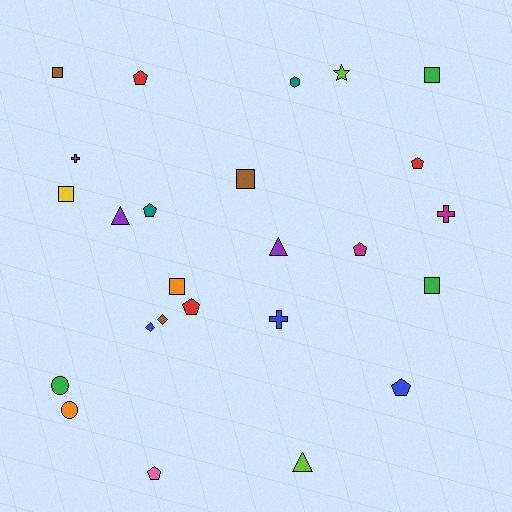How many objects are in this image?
There are 25 objects.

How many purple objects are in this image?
There are 2 purple objects.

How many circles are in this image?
There are 2 circles.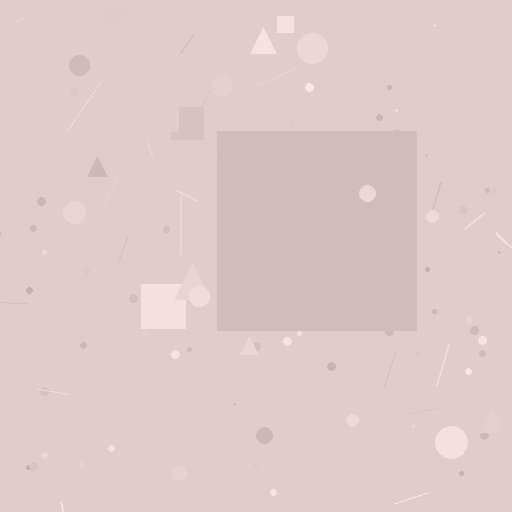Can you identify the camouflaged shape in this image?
The camouflaged shape is a square.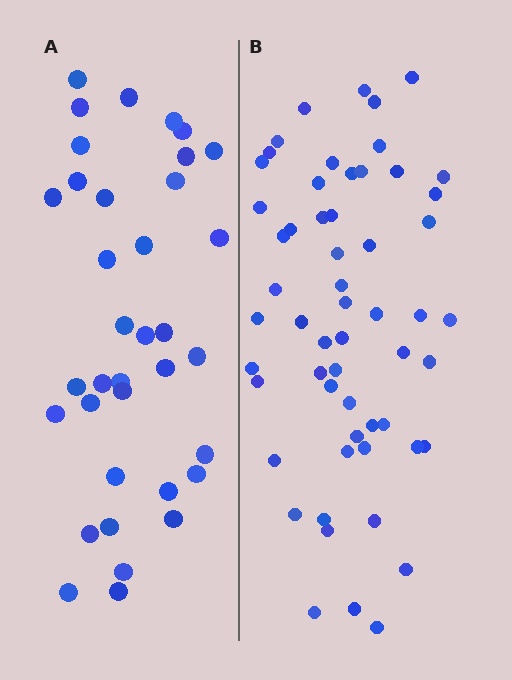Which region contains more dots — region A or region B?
Region B (the right region) has more dots.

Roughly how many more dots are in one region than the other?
Region B has approximately 20 more dots than region A.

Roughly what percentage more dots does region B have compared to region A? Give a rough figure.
About 60% more.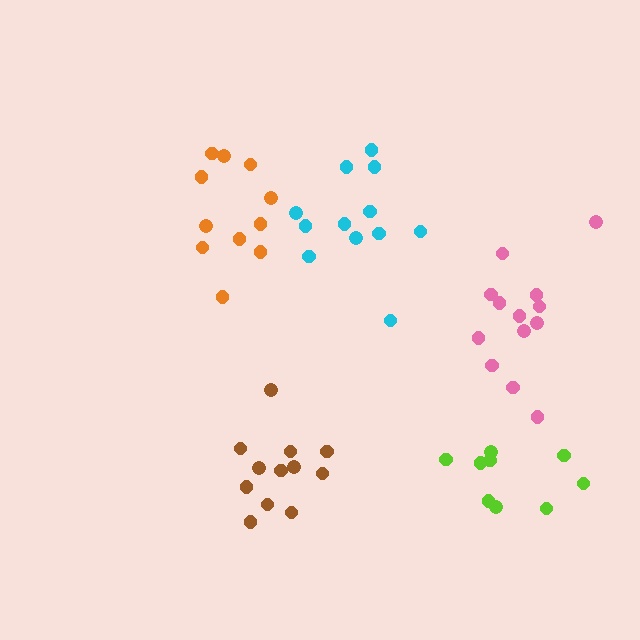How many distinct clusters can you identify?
There are 5 distinct clusters.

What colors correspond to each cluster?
The clusters are colored: orange, brown, lime, pink, cyan.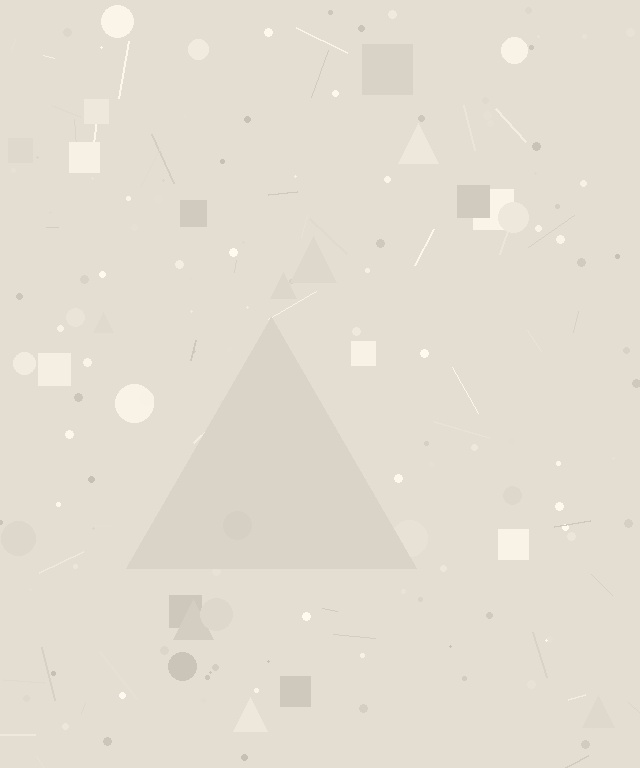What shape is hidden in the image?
A triangle is hidden in the image.